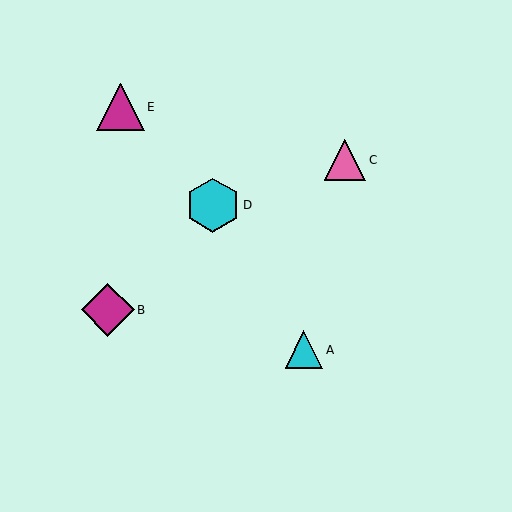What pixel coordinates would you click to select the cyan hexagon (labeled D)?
Click at (213, 205) to select the cyan hexagon D.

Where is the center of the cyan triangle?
The center of the cyan triangle is at (304, 350).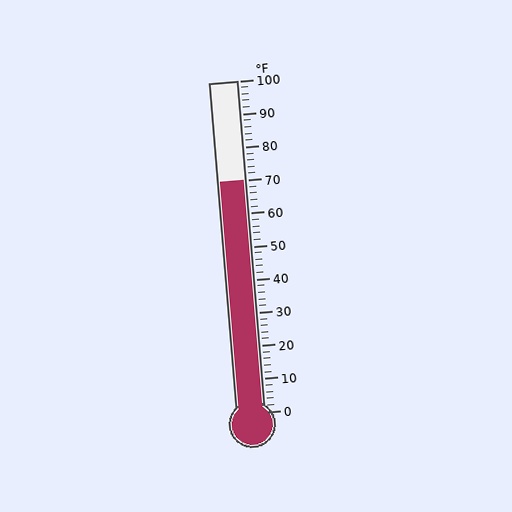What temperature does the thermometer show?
The thermometer shows approximately 70°F.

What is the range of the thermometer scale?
The thermometer scale ranges from 0°F to 100°F.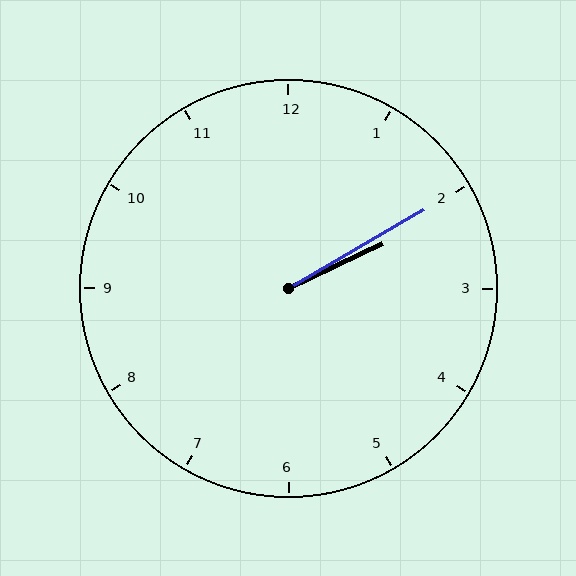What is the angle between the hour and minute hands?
Approximately 5 degrees.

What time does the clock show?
2:10.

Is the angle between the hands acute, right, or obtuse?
It is acute.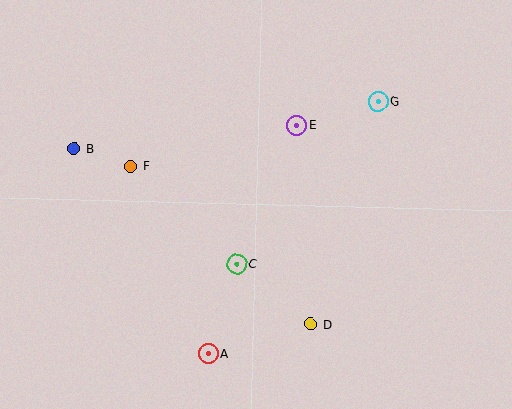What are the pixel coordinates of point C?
Point C is at (237, 264).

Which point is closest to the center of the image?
Point C at (237, 264) is closest to the center.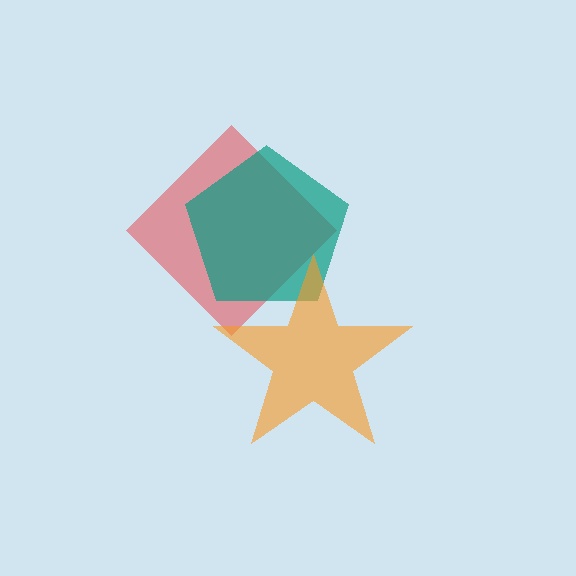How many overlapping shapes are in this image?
There are 3 overlapping shapes in the image.